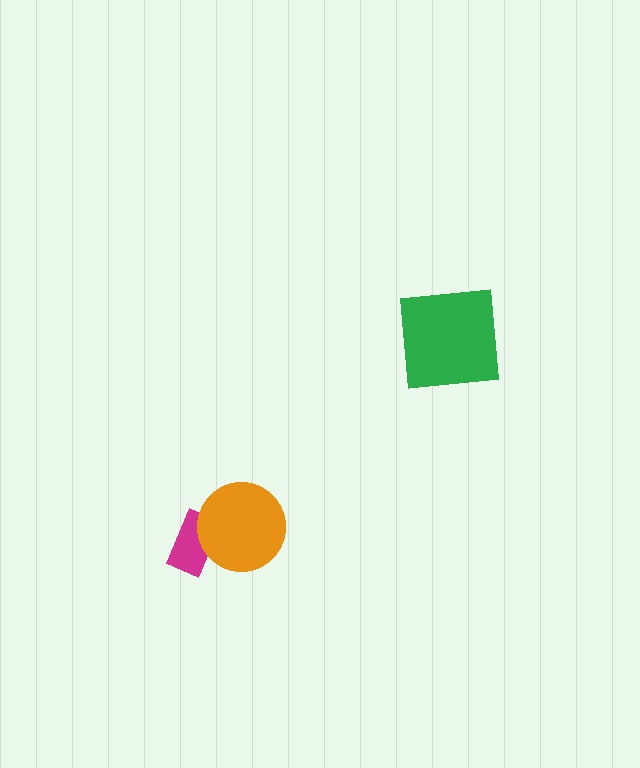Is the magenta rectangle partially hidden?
Yes, it is partially covered by another shape.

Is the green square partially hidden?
No, no other shape covers it.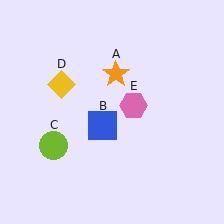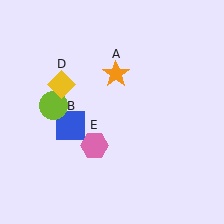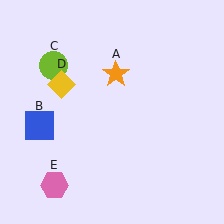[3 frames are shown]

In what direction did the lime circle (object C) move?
The lime circle (object C) moved up.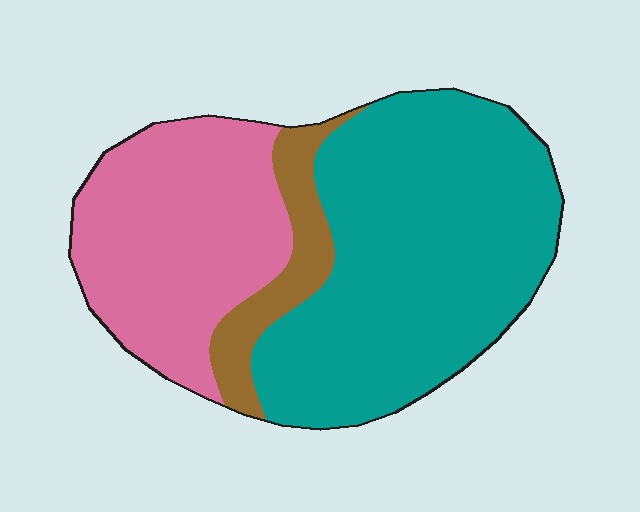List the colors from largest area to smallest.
From largest to smallest: teal, pink, brown.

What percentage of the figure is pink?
Pink takes up about one third (1/3) of the figure.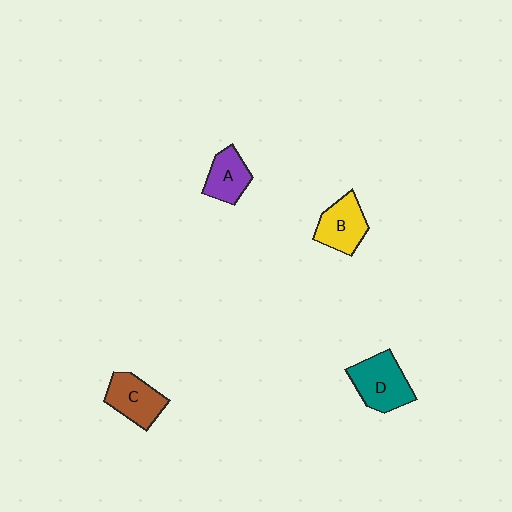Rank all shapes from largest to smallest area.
From largest to smallest: D (teal), C (brown), B (yellow), A (purple).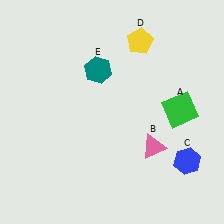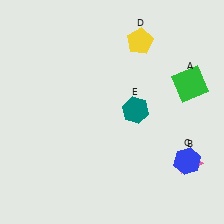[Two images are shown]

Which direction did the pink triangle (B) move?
The pink triangle (B) moved right.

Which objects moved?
The objects that moved are: the green square (A), the pink triangle (B), the teal hexagon (E).